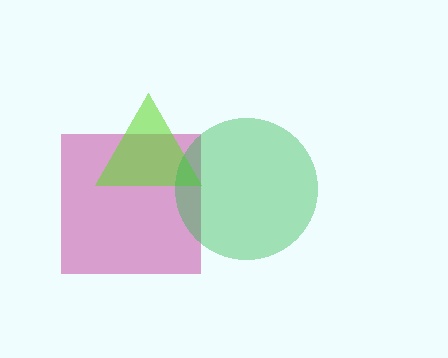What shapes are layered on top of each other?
The layered shapes are: a magenta square, a lime triangle, a green circle.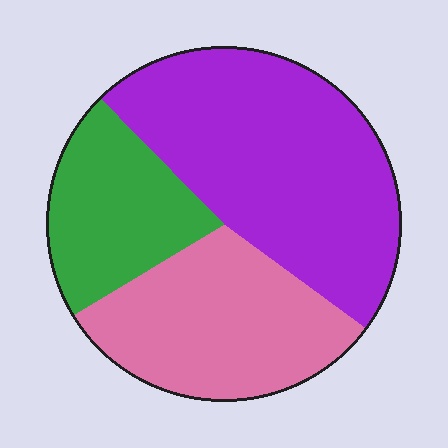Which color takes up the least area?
Green, at roughly 20%.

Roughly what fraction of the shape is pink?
Pink covers 31% of the shape.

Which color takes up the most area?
Purple, at roughly 45%.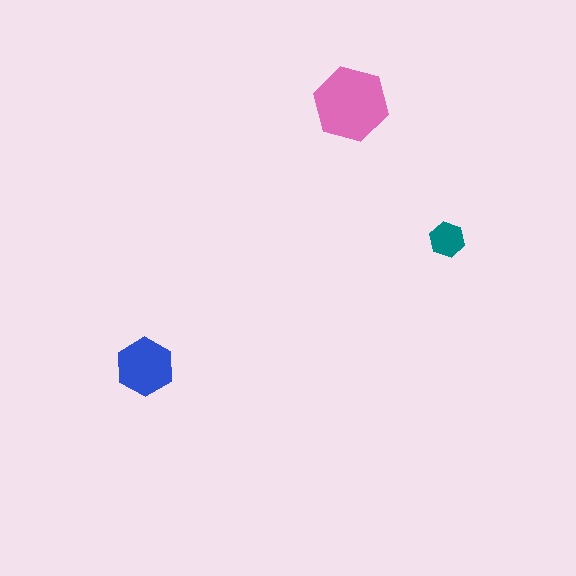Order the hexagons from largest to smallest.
the pink one, the blue one, the teal one.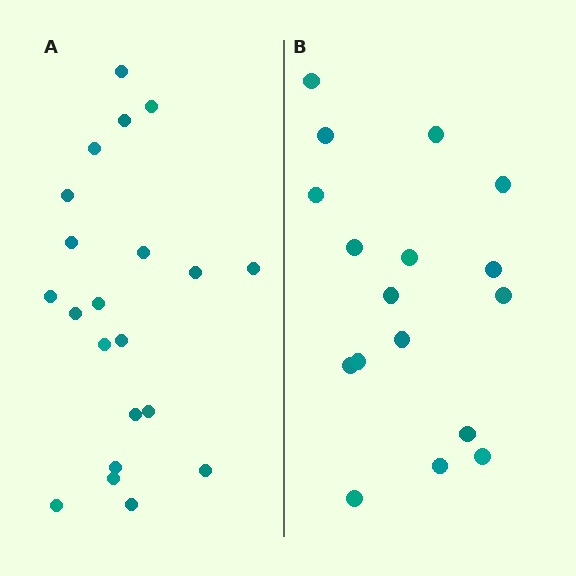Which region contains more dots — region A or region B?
Region A (the left region) has more dots.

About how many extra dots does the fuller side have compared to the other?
Region A has about 4 more dots than region B.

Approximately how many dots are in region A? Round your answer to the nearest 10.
About 20 dots. (The exact count is 21, which rounds to 20.)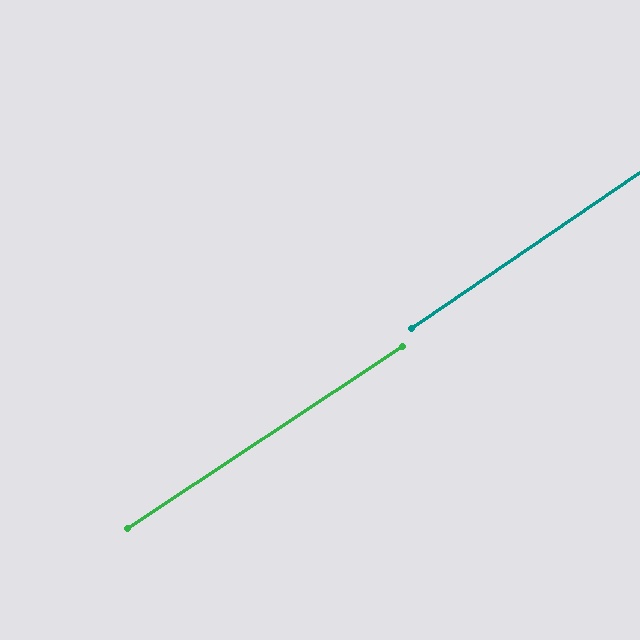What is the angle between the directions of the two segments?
Approximately 1 degree.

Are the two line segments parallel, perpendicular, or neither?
Parallel — their directions differ by only 1.0°.